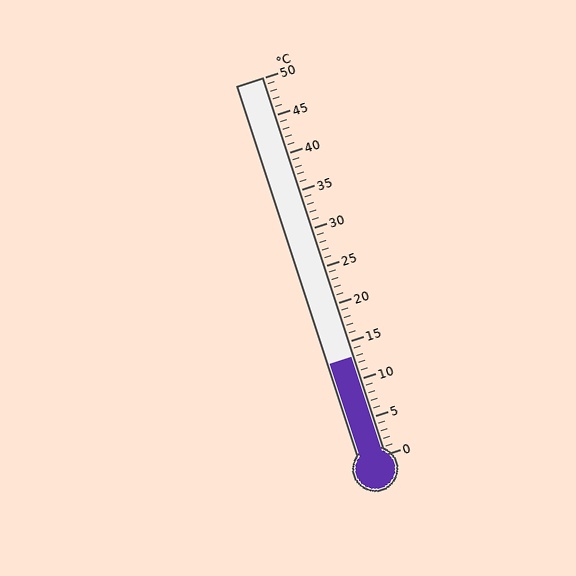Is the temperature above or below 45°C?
The temperature is below 45°C.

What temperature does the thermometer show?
The thermometer shows approximately 13°C.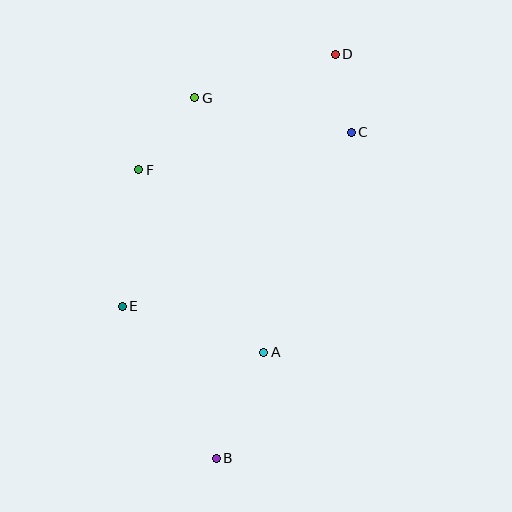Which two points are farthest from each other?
Points B and D are farthest from each other.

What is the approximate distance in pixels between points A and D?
The distance between A and D is approximately 306 pixels.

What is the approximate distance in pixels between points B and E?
The distance between B and E is approximately 179 pixels.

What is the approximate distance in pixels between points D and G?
The distance between D and G is approximately 147 pixels.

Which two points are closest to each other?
Points C and D are closest to each other.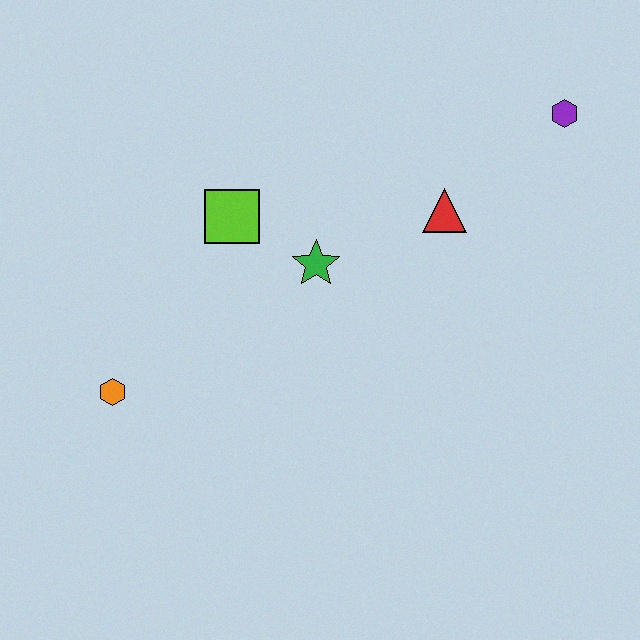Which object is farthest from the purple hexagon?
The orange hexagon is farthest from the purple hexagon.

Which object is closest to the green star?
The lime square is closest to the green star.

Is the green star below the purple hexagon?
Yes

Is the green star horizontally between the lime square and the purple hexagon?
Yes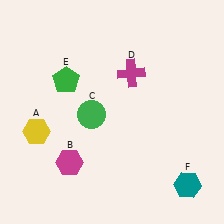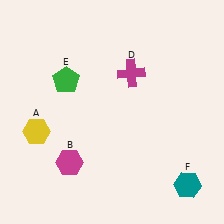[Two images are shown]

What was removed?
The green circle (C) was removed in Image 2.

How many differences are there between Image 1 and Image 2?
There is 1 difference between the two images.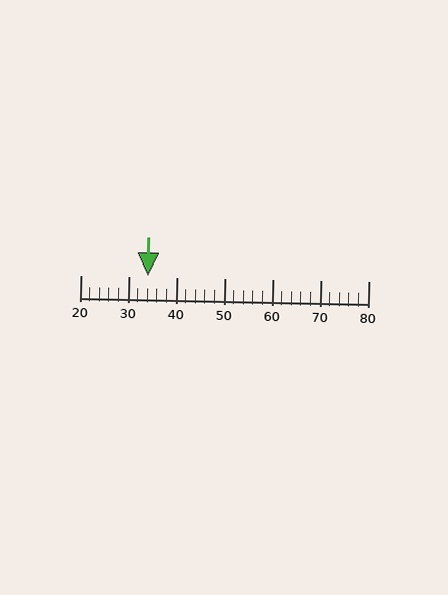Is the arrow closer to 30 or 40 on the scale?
The arrow is closer to 30.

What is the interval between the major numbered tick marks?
The major tick marks are spaced 10 units apart.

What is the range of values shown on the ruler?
The ruler shows values from 20 to 80.